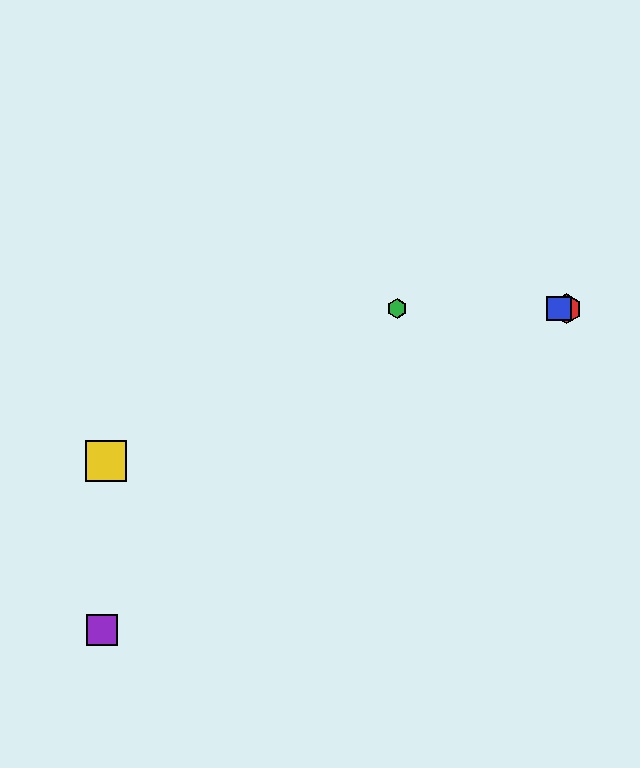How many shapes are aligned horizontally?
3 shapes (the red hexagon, the blue square, the green hexagon) are aligned horizontally.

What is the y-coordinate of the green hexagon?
The green hexagon is at y≈309.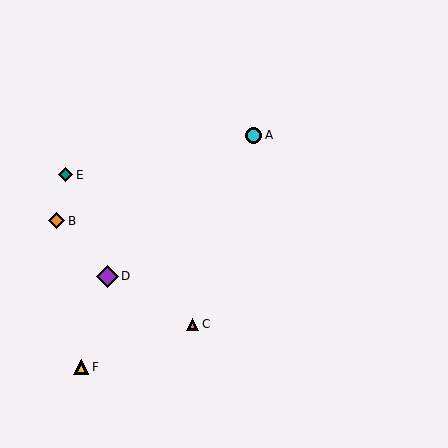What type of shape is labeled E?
Shape E is a teal diamond.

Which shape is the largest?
The purple diamond (labeled D) is the largest.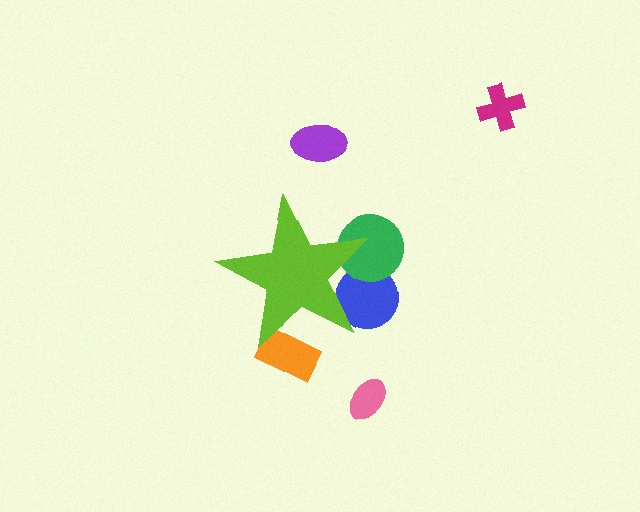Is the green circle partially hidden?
Yes, the green circle is partially hidden behind the lime star.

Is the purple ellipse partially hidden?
No, the purple ellipse is fully visible.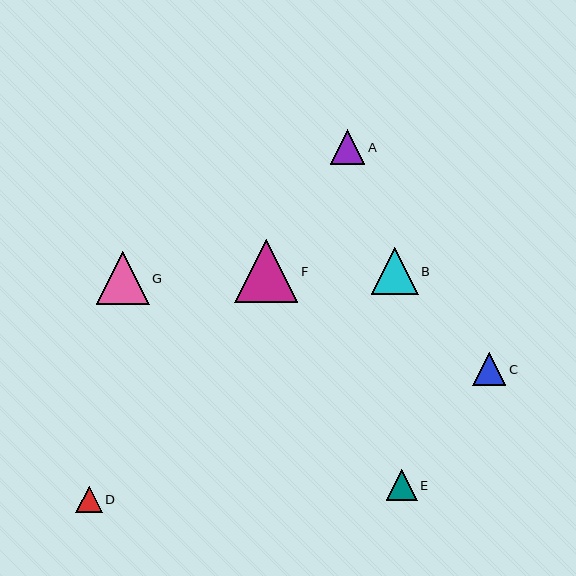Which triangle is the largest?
Triangle F is the largest with a size of approximately 63 pixels.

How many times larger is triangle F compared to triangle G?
Triangle F is approximately 1.2 times the size of triangle G.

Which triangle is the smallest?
Triangle D is the smallest with a size of approximately 26 pixels.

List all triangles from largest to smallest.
From largest to smallest: F, G, B, A, C, E, D.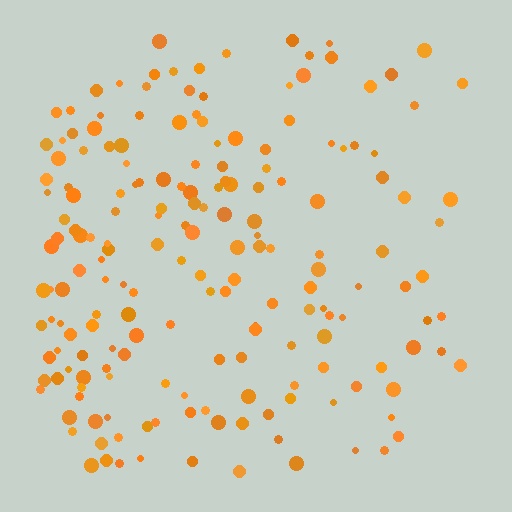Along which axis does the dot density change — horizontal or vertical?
Horizontal.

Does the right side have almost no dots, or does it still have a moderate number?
Still a moderate number, just noticeably fewer than the left.